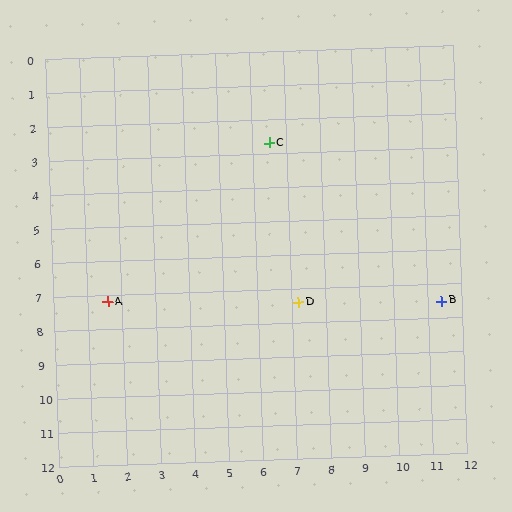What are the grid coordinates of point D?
Point D is at approximately (7.2, 7.4).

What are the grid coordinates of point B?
Point B is at approximately (11.4, 7.5).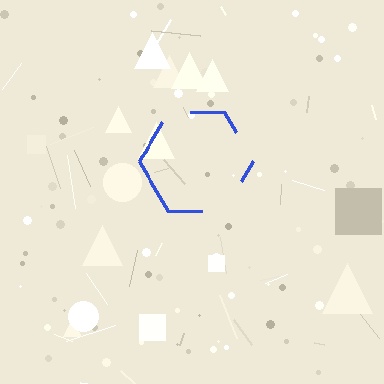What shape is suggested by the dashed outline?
The dashed outline suggests a hexagon.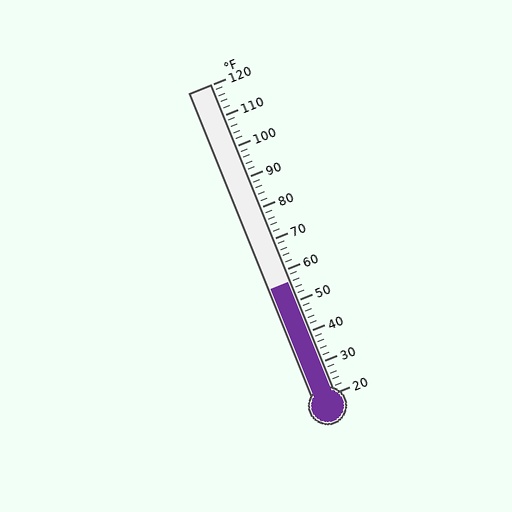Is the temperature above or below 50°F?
The temperature is above 50°F.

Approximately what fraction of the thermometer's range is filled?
The thermometer is filled to approximately 35% of its range.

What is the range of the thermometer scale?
The thermometer scale ranges from 20°F to 120°F.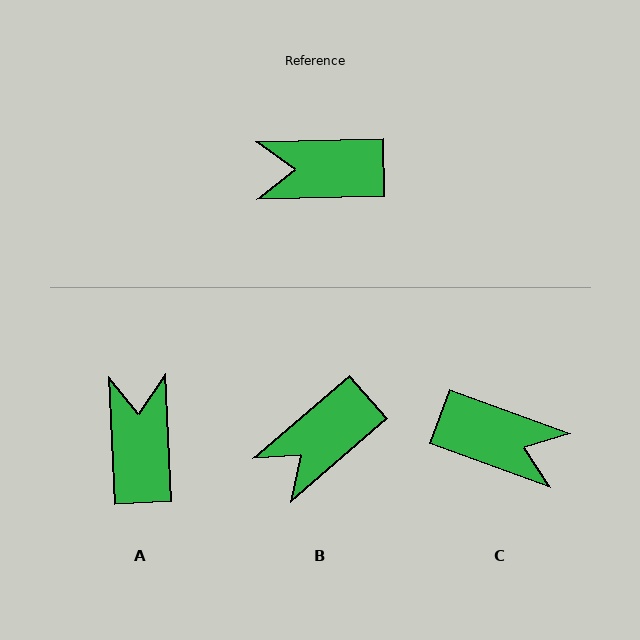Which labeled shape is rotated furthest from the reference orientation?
C, about 159 degrees away.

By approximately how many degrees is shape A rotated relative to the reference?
Approximately 89 degrees clockwise.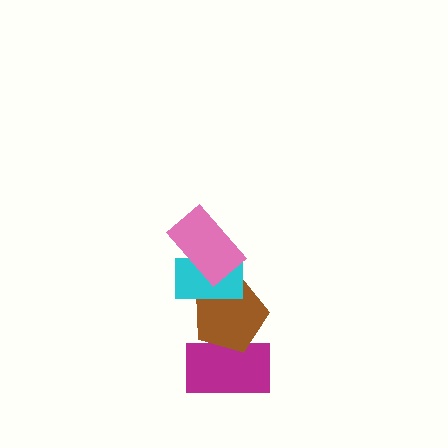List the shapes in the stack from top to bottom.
From top to bottom: the pink rectangle, the cyan rectangle, the brown pentagon, the magenta rectangle.